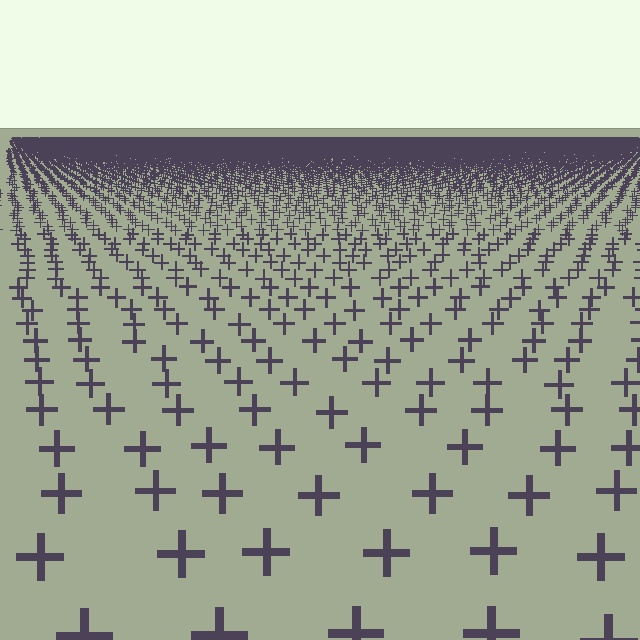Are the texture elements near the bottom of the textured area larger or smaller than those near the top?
Larger. Near the bottom, elements are closer to the viewer and appear at a bigger on-screen size.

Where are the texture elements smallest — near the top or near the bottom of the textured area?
Near the top.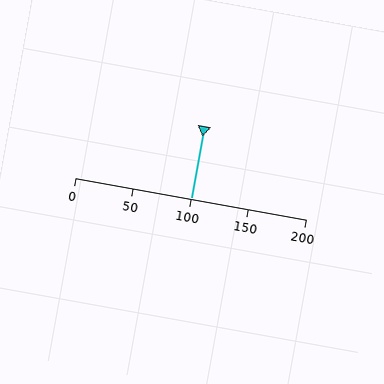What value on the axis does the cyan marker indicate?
The marker indicates approximately 100.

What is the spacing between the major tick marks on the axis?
The major ticks are spaced 50 apart.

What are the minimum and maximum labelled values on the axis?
The axis runs from 0 to 200.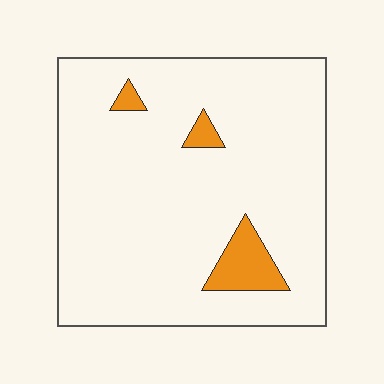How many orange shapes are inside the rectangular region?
3.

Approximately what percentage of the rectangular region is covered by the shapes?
Approximately 5%.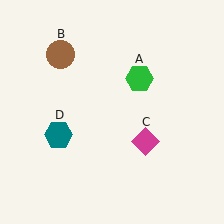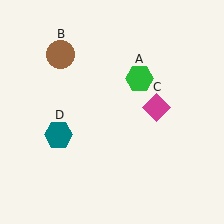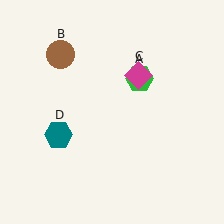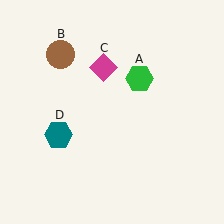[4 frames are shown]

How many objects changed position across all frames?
1 object changed position: magenta diamond (object C).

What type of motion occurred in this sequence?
The magenta diamond (object C) rotated counterclockwise around the center of the scene.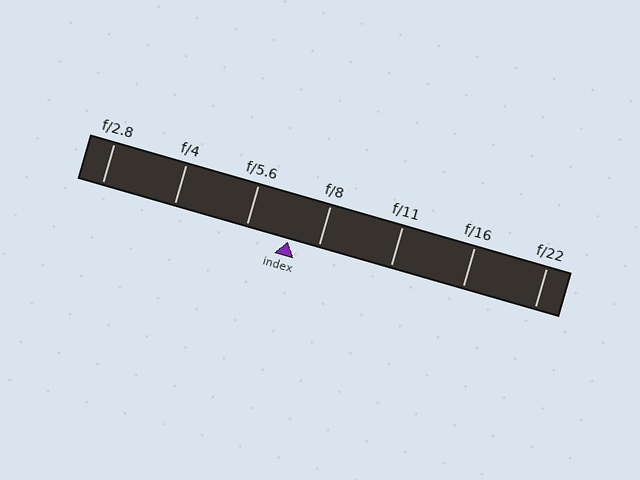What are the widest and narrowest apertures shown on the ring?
The widest aperture shown is f/2.8 and the narrowest is f/22.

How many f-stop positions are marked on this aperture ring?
There are 7 f-stop positions marked.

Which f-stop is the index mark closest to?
The index mark is closest to f/8.